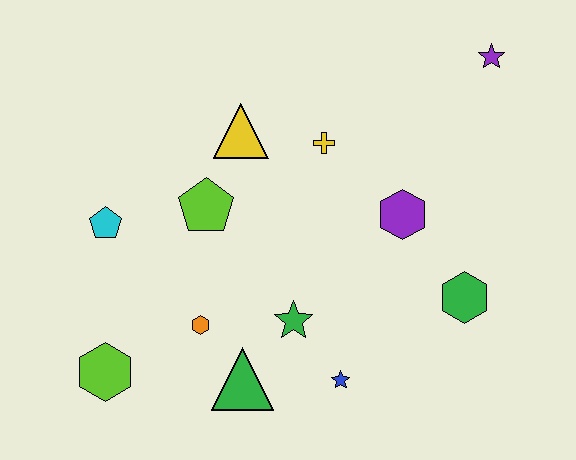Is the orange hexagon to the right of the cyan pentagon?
Yes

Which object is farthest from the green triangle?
The purple star is farthest from the green triangle.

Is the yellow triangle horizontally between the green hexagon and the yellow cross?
No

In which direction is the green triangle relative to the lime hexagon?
The green triangle is to the right of the lime hexagon.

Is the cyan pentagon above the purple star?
No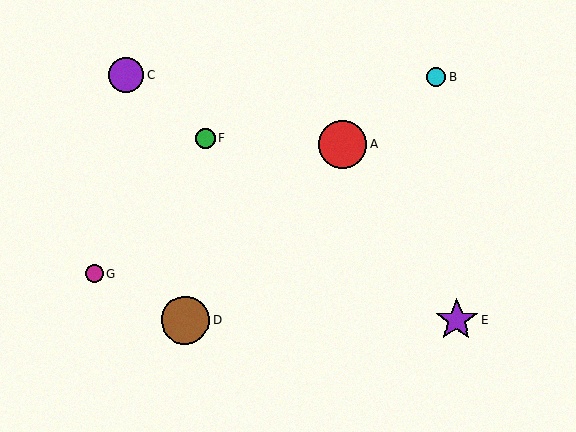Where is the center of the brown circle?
The center of the brown circle is at (185, 320).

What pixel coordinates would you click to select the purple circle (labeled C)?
Click at (126, 75) to select the purple circle C.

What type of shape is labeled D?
Shape D is a brown circle.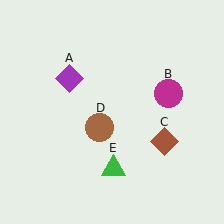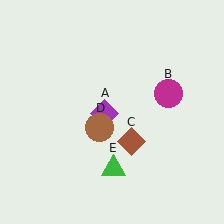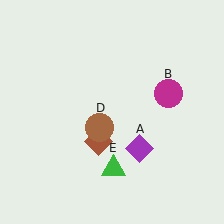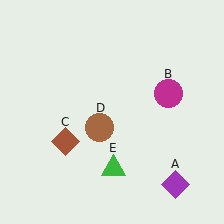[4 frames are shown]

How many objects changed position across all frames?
2 objects changed position: purple diamond (object A), brown diamond (object C).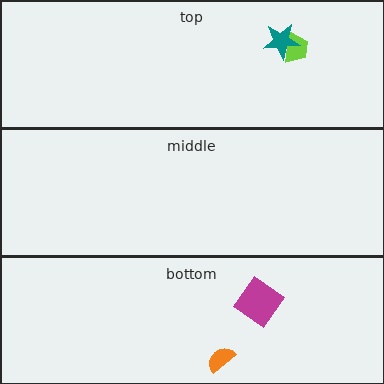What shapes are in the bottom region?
The magenta diamond, the orange semicircle.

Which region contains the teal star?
The top region.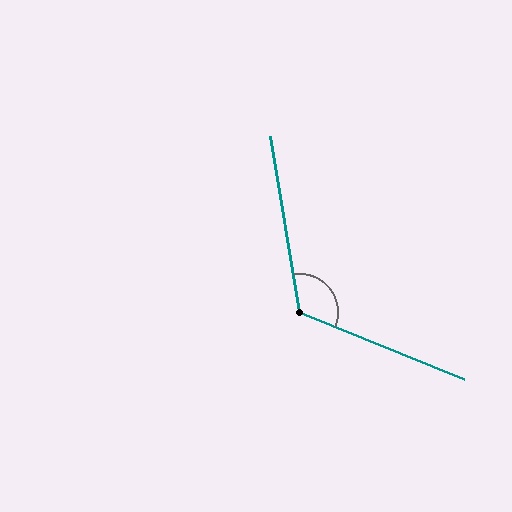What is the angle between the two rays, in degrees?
Approximately 122 degrees.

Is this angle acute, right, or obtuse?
It is obtuse.